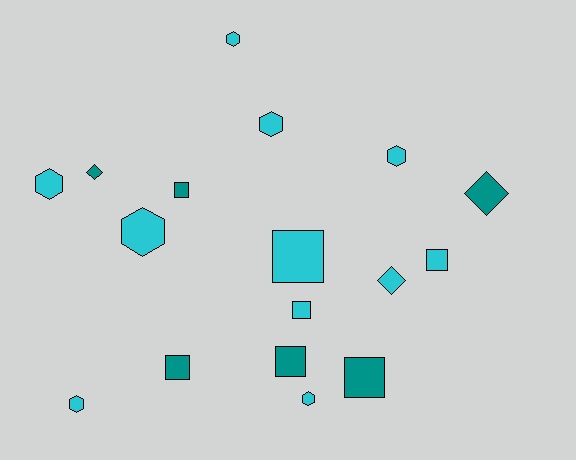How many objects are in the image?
There are 17 objects.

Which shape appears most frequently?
Square, with 7 objects.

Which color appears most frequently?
Cyan, with 11 objects.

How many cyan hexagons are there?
There are 7 cyan hexagons.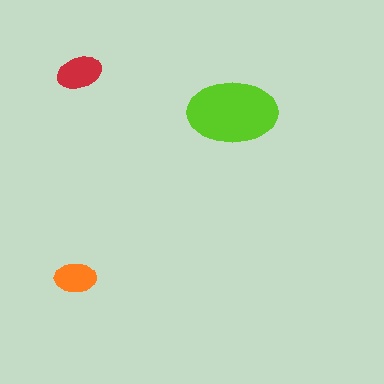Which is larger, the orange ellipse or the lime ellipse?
The lime one.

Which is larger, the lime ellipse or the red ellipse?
The lime one.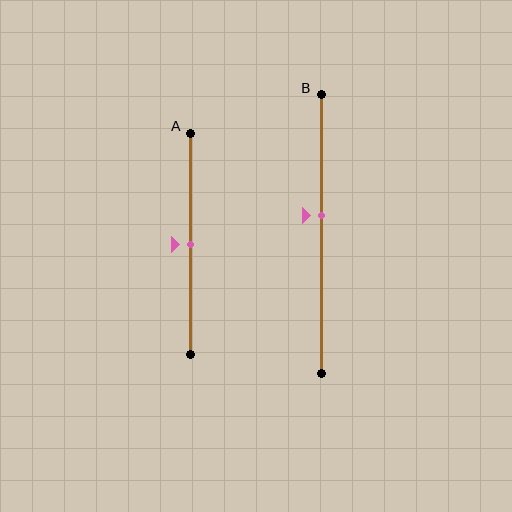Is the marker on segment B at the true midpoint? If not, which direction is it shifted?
No, the marker on segment B is shifted upward by about 7% of the segment length.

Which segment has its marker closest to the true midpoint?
Segment A has its marker closest to the true midpoint.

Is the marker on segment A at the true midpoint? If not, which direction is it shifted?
Yes, the marker on segment A is at the true midpoint.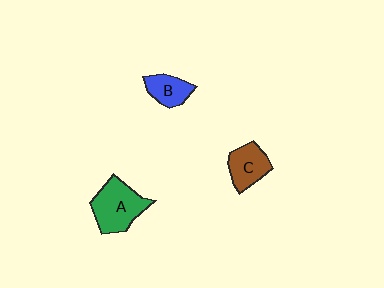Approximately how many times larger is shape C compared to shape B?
Approximately 1.2 times.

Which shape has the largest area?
Shape A (green).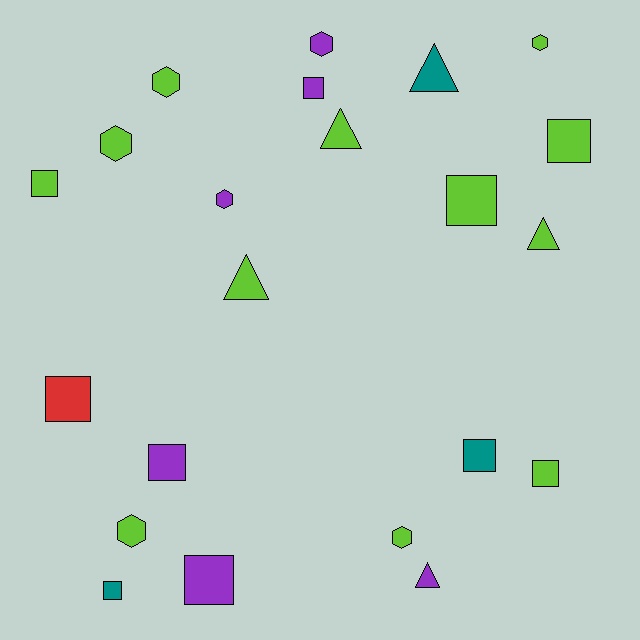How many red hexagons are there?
There are no red hexagons.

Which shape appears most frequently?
Square, with 10 objects.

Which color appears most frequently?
Lime, with 12 objects.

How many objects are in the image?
There are 22 objects.